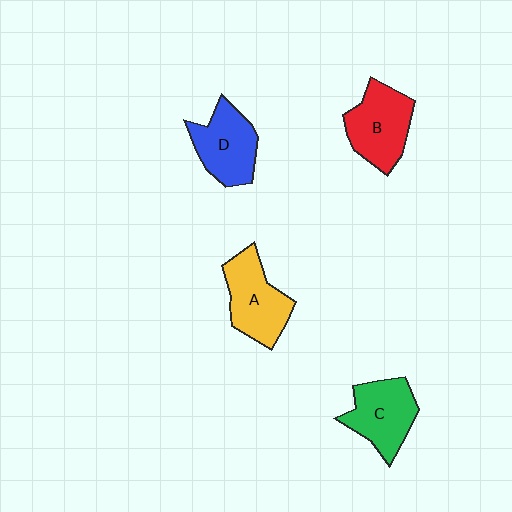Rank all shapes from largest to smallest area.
From largest to smallest: B (red), A (yellow), C (green), D (blue).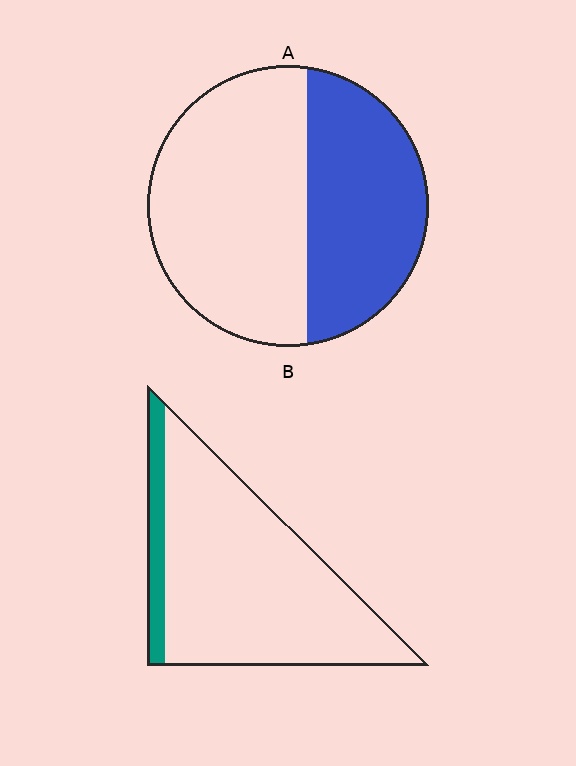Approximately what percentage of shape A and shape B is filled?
A is approximately 40% and B is approximately 10%.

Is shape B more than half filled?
No.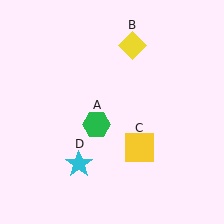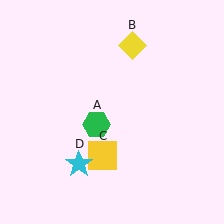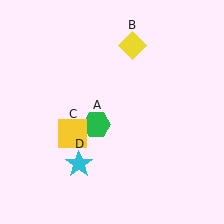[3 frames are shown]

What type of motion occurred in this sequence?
The yellow square (object C) rotated clockwise around the center of the scene.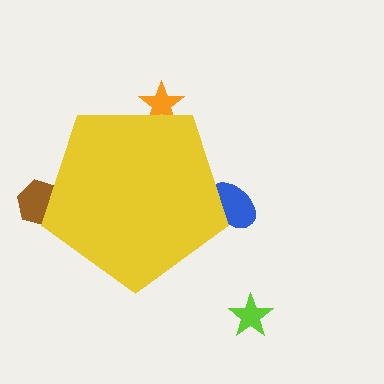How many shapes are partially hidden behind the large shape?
3 shapes are partially hidden.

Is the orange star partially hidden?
Yes, the orange star is partially hidden behind the yellow pentagon.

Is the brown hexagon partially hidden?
Yes, the brown hexagon is partially hidden behind the yellow pentagon.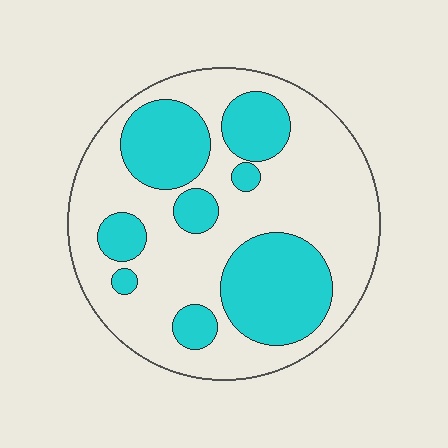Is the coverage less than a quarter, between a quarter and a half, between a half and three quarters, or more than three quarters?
Between a quarter and a half.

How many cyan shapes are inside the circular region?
8.